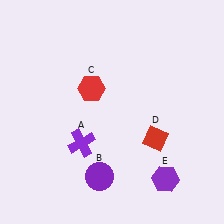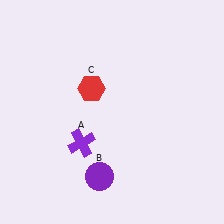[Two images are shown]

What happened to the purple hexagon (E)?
The purple hexagon (E) was removed in Image 2. It was in the bottom-right area of Image 1.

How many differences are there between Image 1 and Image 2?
There are 2 differences between the two images.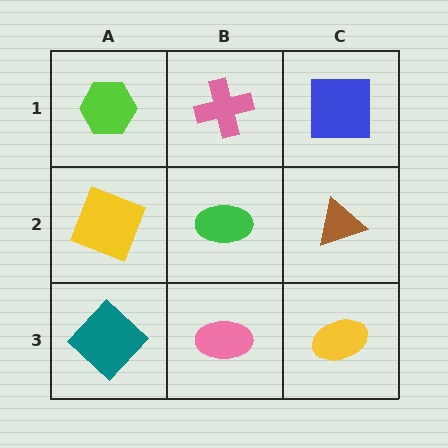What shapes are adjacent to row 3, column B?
A green ellipse (row 2, column B), a teal diamond (row 3, column A), a yellow ellipse (row 3, column C).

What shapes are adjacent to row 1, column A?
A yellow square (row 2, column A), a pink cross (row 1, column B).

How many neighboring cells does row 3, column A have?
2.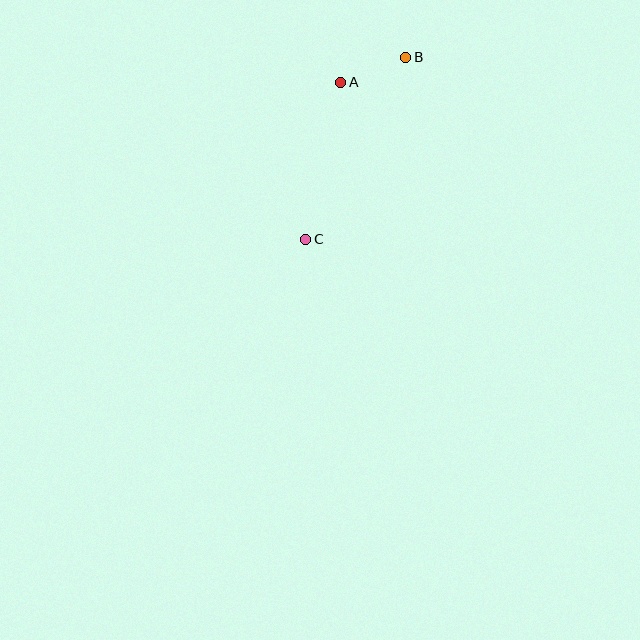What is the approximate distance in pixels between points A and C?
The distance between A and C is approximately 161 pixels.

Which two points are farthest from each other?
Points B and C are farthest from each other.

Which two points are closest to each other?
Points A and B are closest to each other.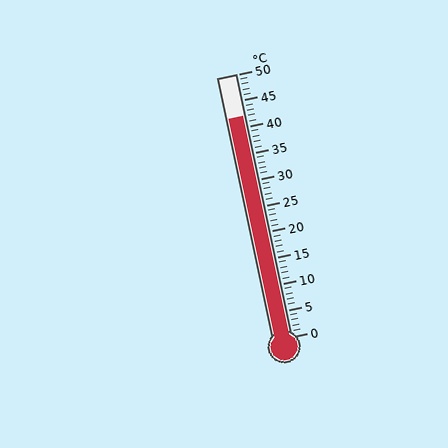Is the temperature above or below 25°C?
The temperature is above 25°C.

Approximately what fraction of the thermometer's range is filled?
The thermometer is filled to approximately 85% of its range.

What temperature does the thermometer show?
The thermometer shows approximately 42°C.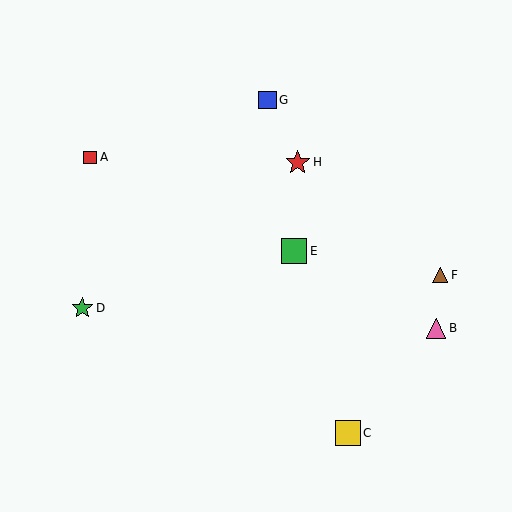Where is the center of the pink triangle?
The center of the pink triangle is at (436, 328).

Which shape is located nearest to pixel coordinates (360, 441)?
The yellow square (labeled C) at (348, 433) is nearest to that location.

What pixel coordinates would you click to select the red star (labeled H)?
Click at (298, 162) to select the red star H.